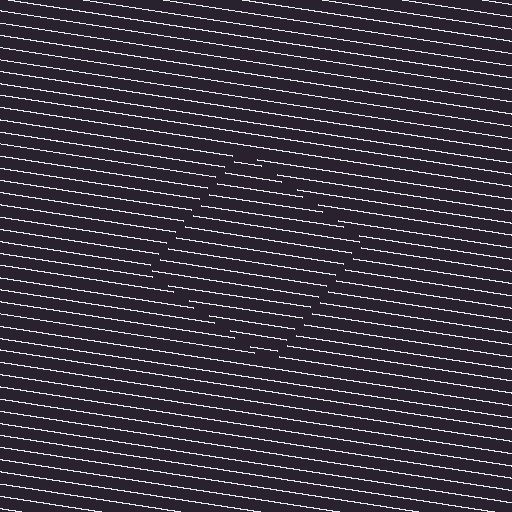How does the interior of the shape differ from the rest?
The interior of the shape contains the same grating, shifted by half a period — the contour is defined by the phase discontinuity where line-ends from the inner and outer gratings abut.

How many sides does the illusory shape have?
4 sides — the line-ends trace a square.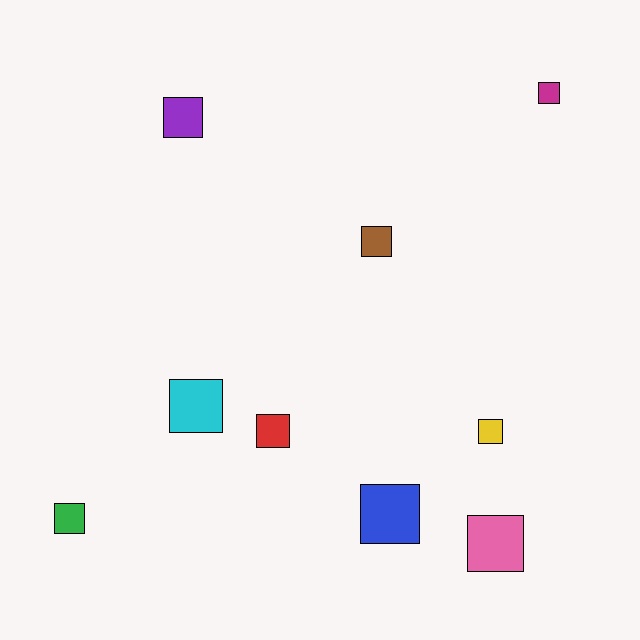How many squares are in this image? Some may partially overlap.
There are 9 squares.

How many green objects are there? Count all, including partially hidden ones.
There is 1 green object.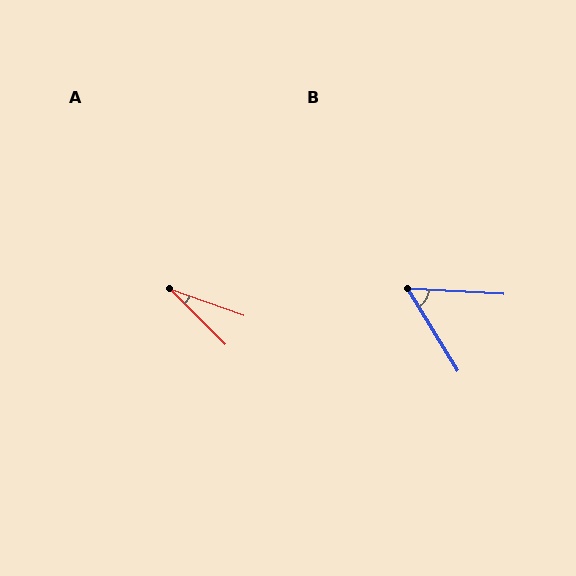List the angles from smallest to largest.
A (25°), B (55°).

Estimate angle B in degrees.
Approximately 55 degrees.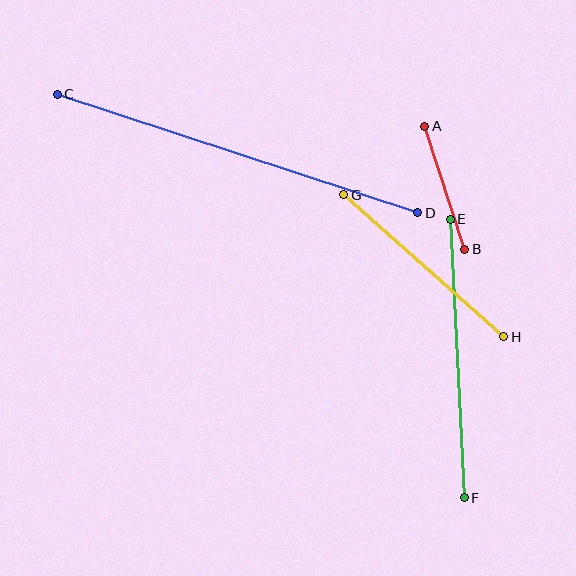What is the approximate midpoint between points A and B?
The midpoint is at approximately (445, 188) pixels.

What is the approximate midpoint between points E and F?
The midpoint is at approximately (457, 358) pixels.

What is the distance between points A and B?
The distance is approximately 130 pixels.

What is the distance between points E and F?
The distance is approximately 279 pixels.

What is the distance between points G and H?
The distance is approximately 214 pixels.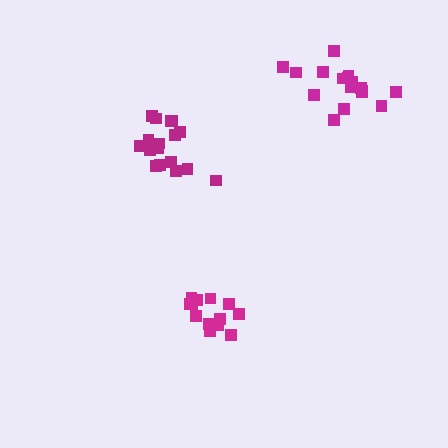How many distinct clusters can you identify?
There are 3 distinct clusters.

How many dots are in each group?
Group 1: 13 dots, Group 2: 17 dots, Group 3: 17 dots (47 total).